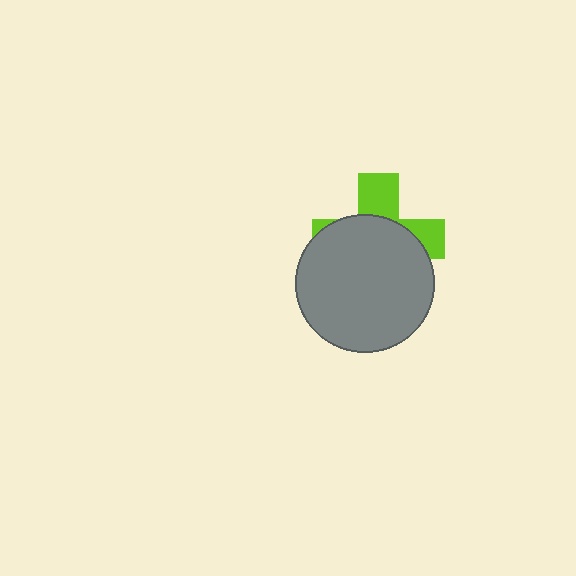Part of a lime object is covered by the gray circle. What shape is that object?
It is a cross.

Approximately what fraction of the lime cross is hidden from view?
Roughly 66% of the lime cross is hidden behind the gray circle.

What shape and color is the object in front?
The object in front is a gray circle.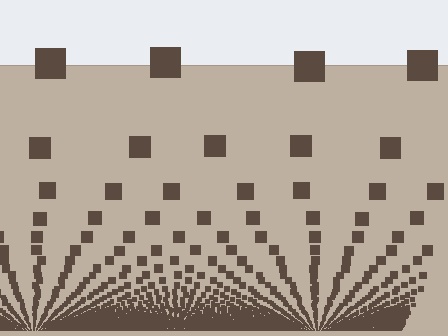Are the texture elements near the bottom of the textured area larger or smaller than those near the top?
Smaller. The gradient is inverted — elements near the bottom are smaller and denser.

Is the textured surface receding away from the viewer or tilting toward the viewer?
The surface appears to tilt toward the viewer. Texture elements get larger and sparser toward the top.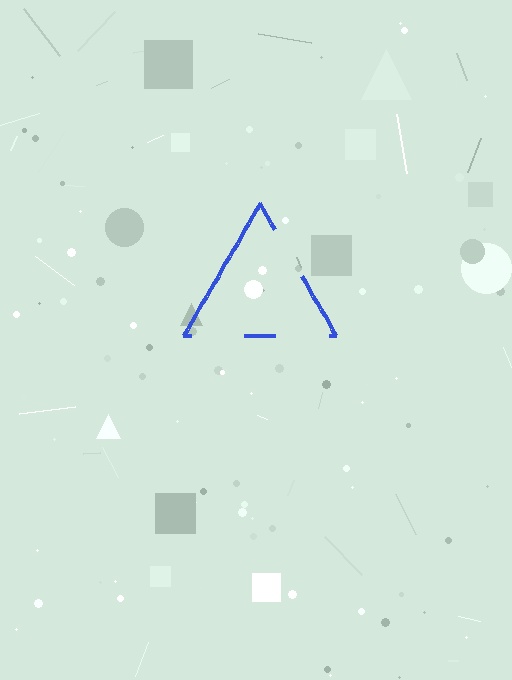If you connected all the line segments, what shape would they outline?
They would outline a triangle.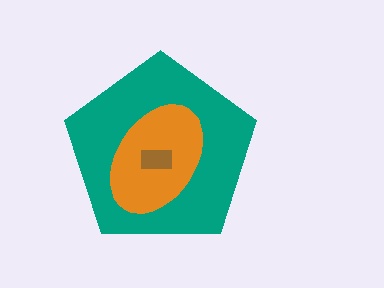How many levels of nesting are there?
3.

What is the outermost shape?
The teal pentagon.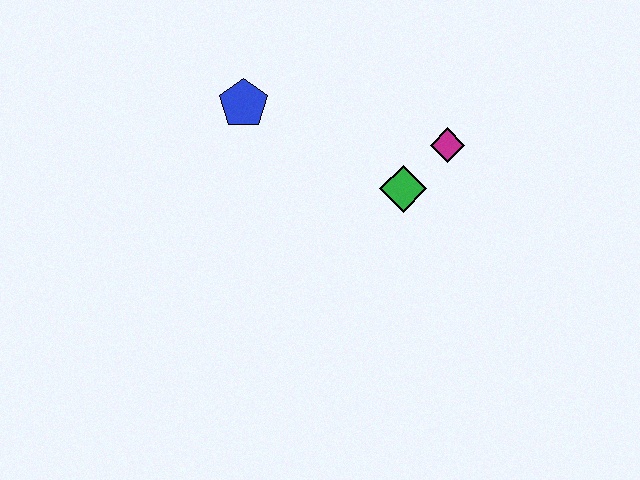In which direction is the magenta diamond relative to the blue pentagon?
The magenta diamond is to the right of the blue pentagon.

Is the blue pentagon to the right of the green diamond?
No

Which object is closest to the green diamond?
The magenta diamond is closest to the green diamond.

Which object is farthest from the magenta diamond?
The blue pentagon is farthest from the magenta diamond.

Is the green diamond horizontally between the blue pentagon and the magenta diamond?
Yes